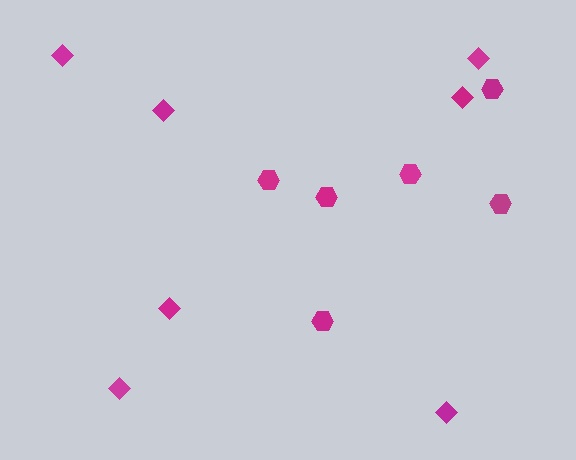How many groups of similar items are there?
There are 2 groups: one group of hexagons (6) and one group of diamonds (7).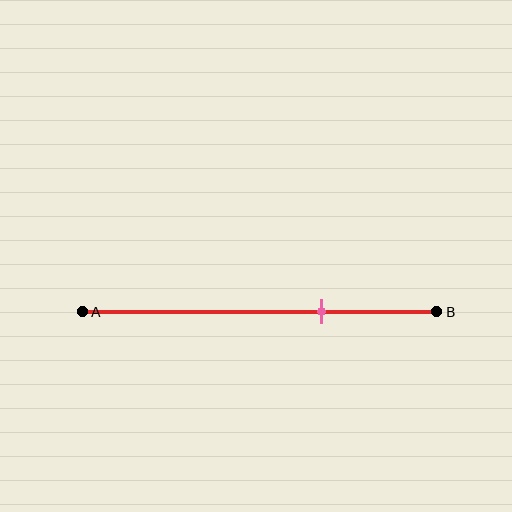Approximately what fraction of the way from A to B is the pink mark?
The pink mark is approximately 70% of the way from A to B.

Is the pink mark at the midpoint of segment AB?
No, the mark is at about 70% from A, not at the 50% midpoint.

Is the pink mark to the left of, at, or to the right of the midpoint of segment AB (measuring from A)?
The pink mark is to the right of the midpoint of segment AB.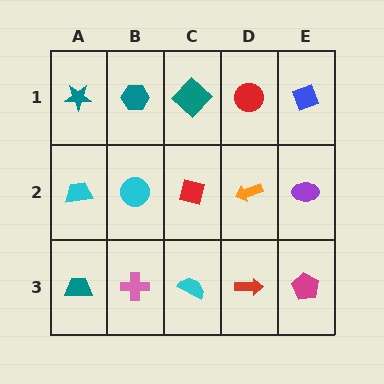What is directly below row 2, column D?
A red arrow.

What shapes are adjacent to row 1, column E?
A purple ellipse (row 2, column E), a red circle (row 1, column D).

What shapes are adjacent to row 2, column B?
A teal hexagon (row 1, column B), a pink cross (row 3, column B), a cyan trapezoid (row 2, column A), a red diamond (row 2, column C).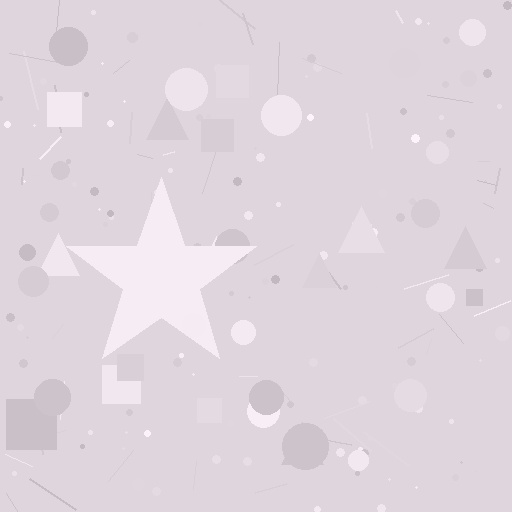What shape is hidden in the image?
A star is hidden in the image.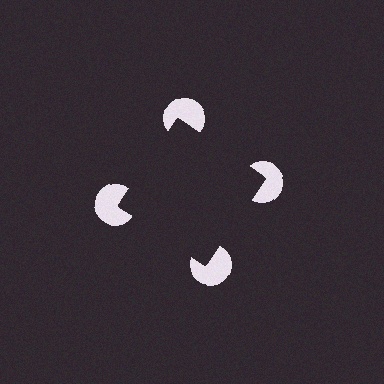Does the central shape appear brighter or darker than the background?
It typically appears slightly darker than the background, even though no actual brightness change is drawn.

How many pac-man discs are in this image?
There are 4 — one at each vertex of the illusory square.